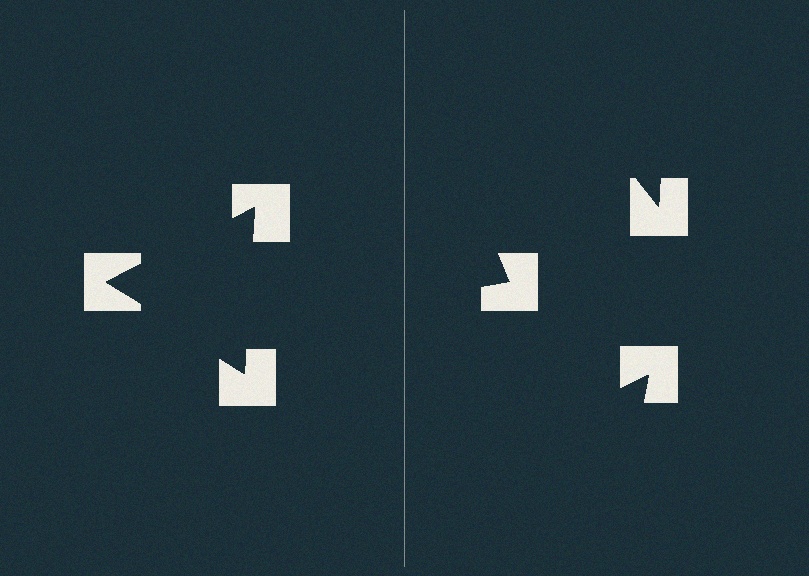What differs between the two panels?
The notched squares are positioned identically on both sides; only the wedge orientations differ. On the left they align to a triangle; on the right they are misaligned.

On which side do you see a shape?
An illusory triangle appears on the left side. On the right side the wedge cuts are rotated, so no coherent shape forms.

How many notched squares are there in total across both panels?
6 — 3 on each side.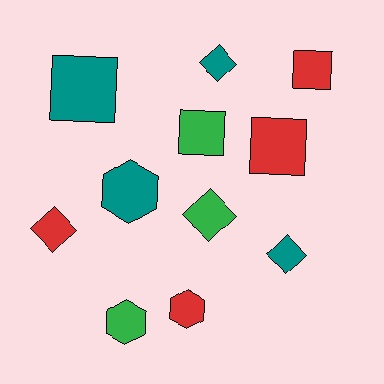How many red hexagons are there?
There is 1 red hexagon.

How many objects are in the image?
There are 11 objects.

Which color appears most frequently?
Teal, with 4 objects.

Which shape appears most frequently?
Square, with 4 objects.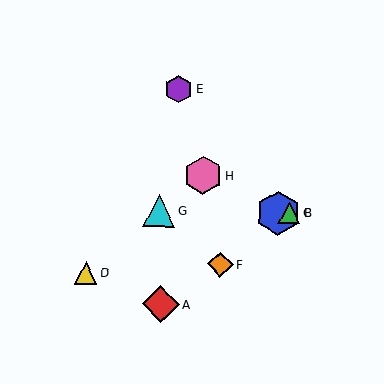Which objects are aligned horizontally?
Objects B, C, G are aligned horizontally.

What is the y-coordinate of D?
Object D is at y≈273.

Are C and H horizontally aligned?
No, C is at y≈213 and H is at y≈175.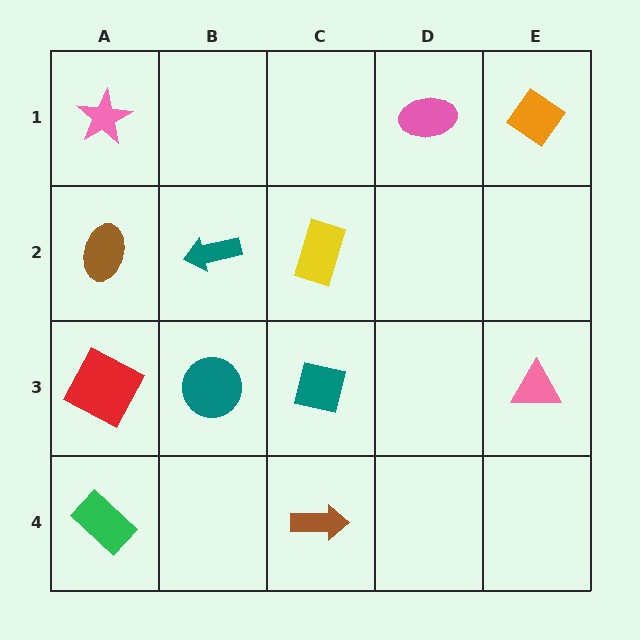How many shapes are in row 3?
4 shapes.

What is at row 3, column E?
A pink triangle.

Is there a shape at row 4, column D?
No, that cell is empty.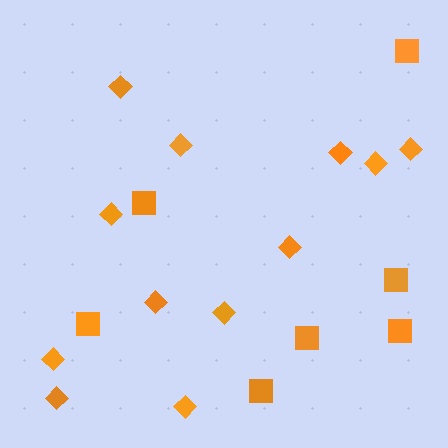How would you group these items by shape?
There are 2 groups: one group of diamonds (12) and one group of squares (7).